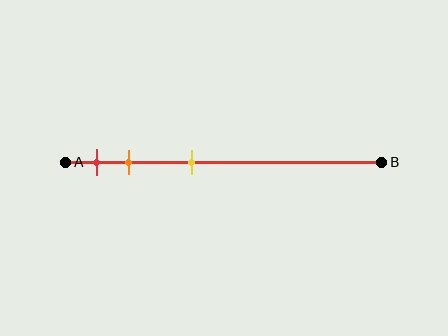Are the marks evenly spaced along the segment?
No, the marks are not evenly spaced.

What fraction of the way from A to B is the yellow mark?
The yellow mark is approximately 40% (0.4) of the way from A to B.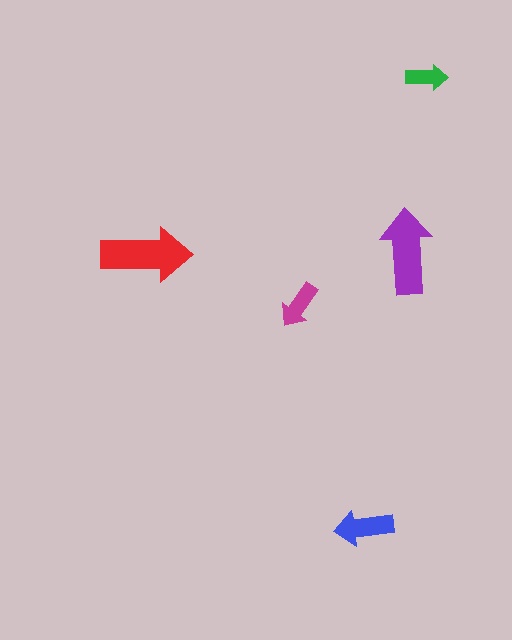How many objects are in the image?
There are 5 objects in the image.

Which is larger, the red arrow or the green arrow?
The red one.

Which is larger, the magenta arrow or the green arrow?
The magenta one.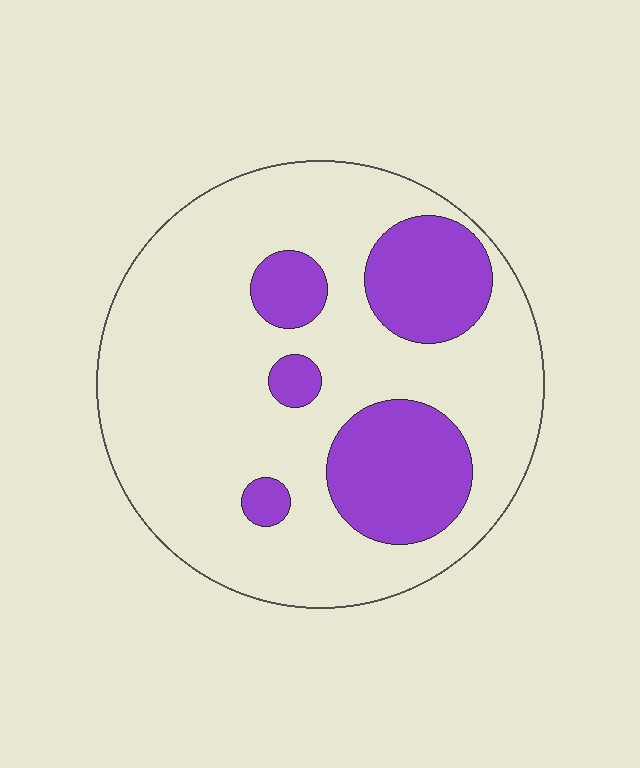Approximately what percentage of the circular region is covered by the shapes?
Approximately 25%.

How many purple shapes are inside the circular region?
5.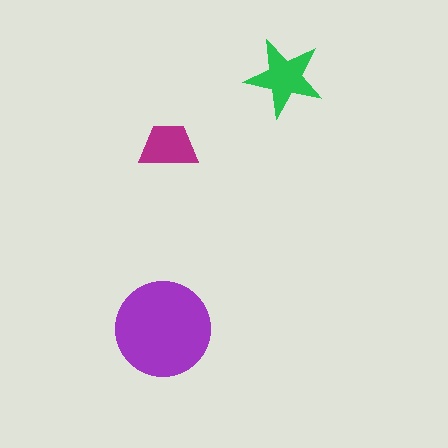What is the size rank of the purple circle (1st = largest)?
1st.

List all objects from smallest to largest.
The magenta trapezoid, the green star, the purple circle.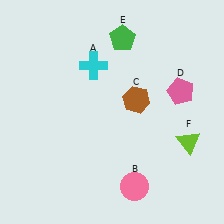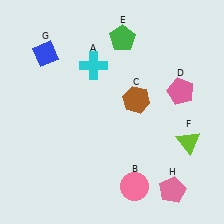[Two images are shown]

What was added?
A blue diamond (G), a pink pentagon (H) were added in Image 2.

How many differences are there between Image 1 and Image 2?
There are 2 differences between the two images.